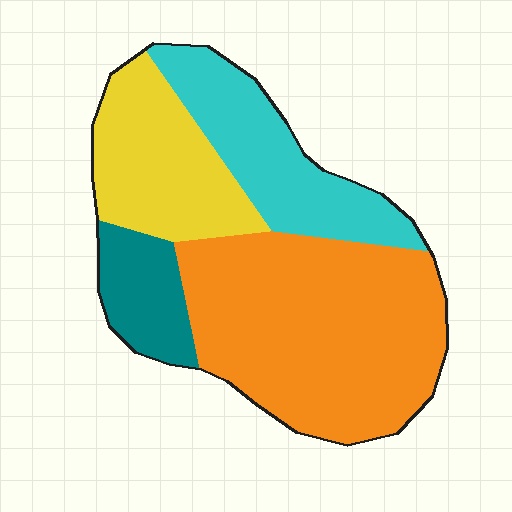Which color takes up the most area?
Orange, at roughly 45%.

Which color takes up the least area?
Teal, at roughly 10%.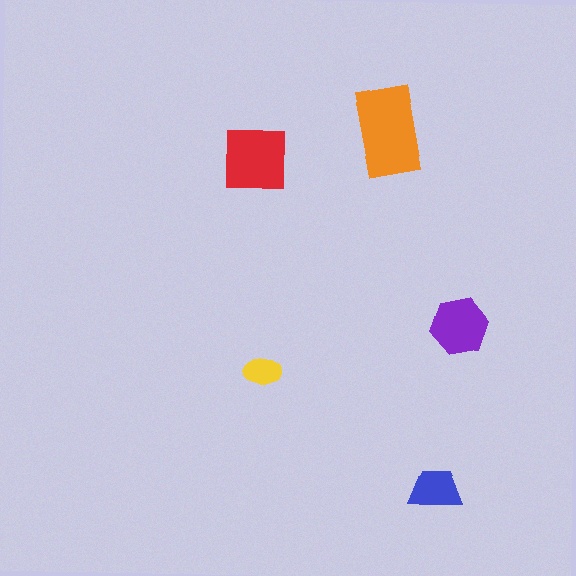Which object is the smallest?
The yellow ellipse.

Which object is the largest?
The orange rectangle.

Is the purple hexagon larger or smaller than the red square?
Smaller.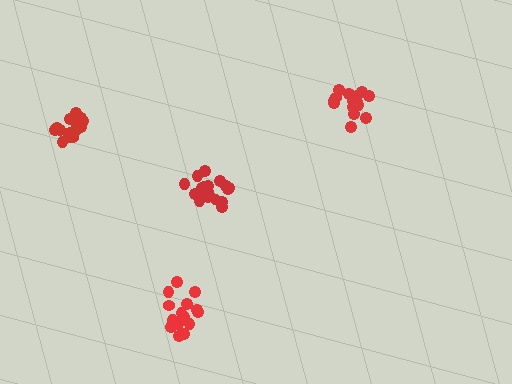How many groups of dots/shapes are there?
There are 4 groups.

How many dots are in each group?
Group 1: 16 dots, Group 2: 16 dots, Group 3: 16 dots, Group 4: 19 dots (67 total).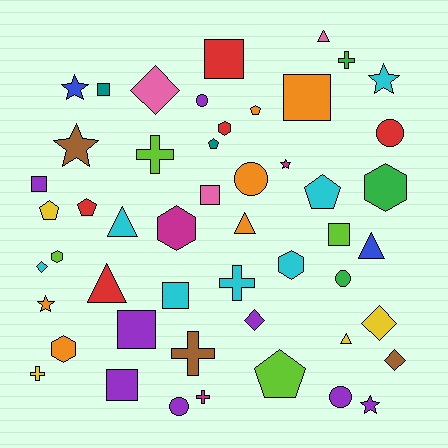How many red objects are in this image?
There are 5 red objects.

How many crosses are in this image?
There are 6 crosses.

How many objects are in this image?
There are 50 objects.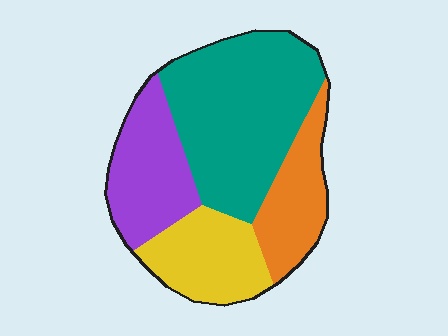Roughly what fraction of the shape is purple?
Purple covers 21% of the shape.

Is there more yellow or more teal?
Teal.